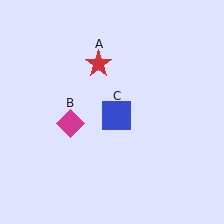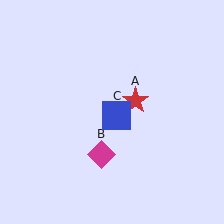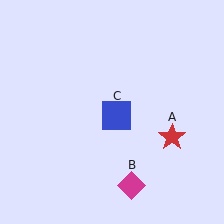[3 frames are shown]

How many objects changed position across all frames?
2 objects changed position: red star (object A), magenta diamond (object B).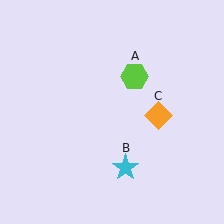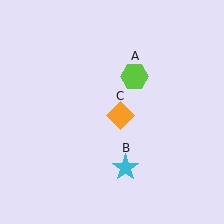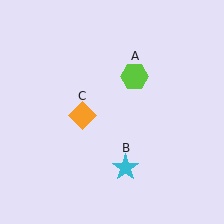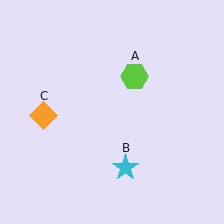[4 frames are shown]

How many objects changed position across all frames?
1 object changed position: orange diamond (object C).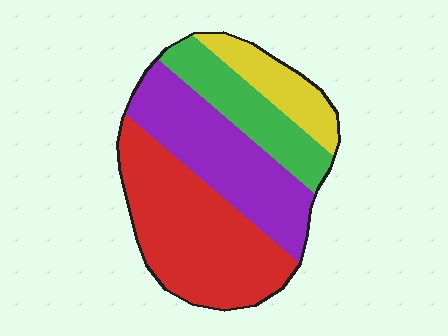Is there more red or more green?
Red.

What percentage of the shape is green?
Green takes up about one sixth (1/6) of the shape.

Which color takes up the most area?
Red, at roughly 40%.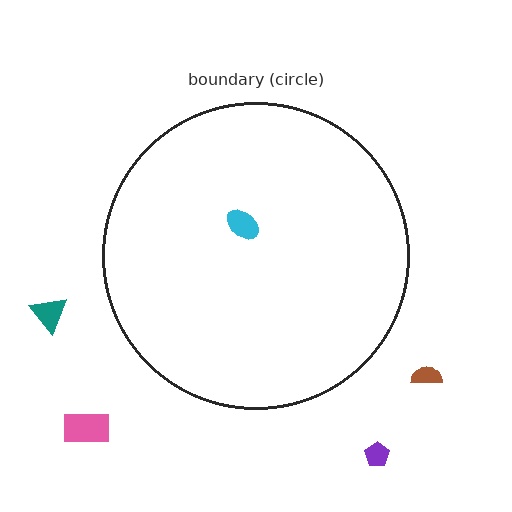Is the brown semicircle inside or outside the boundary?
Outside.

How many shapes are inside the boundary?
1 inside, 4 outside.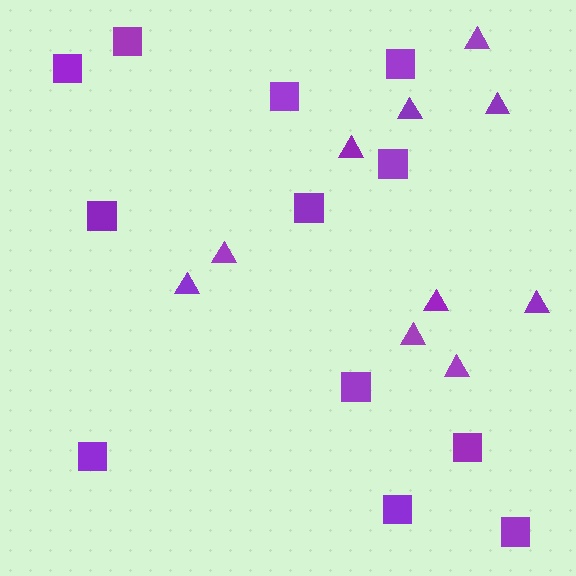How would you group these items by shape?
There are 2 groups: one group of squares (12) and one group of triangles (10).